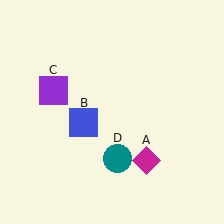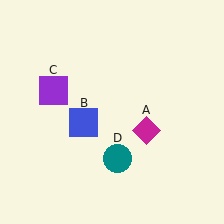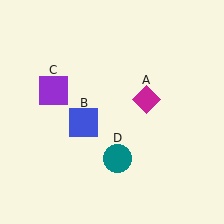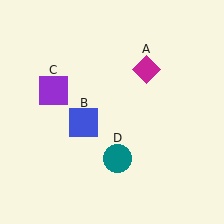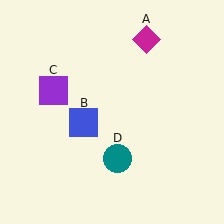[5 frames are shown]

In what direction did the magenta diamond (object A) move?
The magenta diamond (object A) moved up.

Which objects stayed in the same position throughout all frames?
Blue square (object B) and purple square (object C) and teal circle (object D) remained stationary.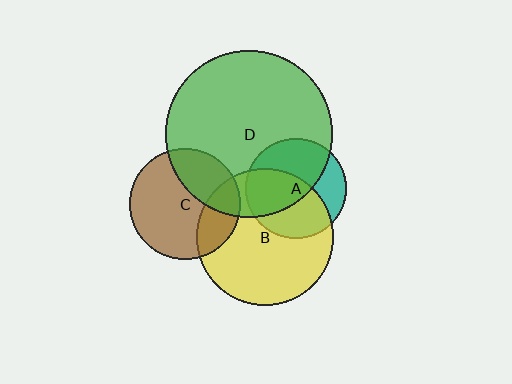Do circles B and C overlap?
Yes.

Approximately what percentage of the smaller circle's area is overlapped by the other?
Approximately 25%.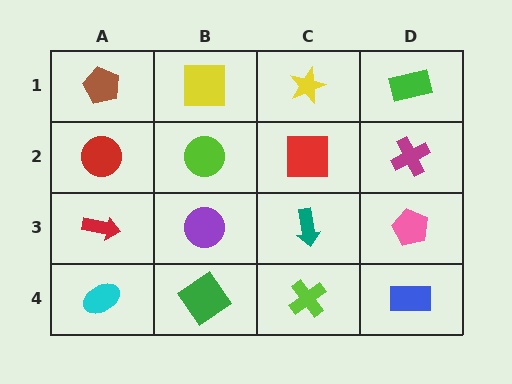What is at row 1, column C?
A yellow star.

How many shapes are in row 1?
4 shapes.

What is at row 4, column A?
A cyan ellipse.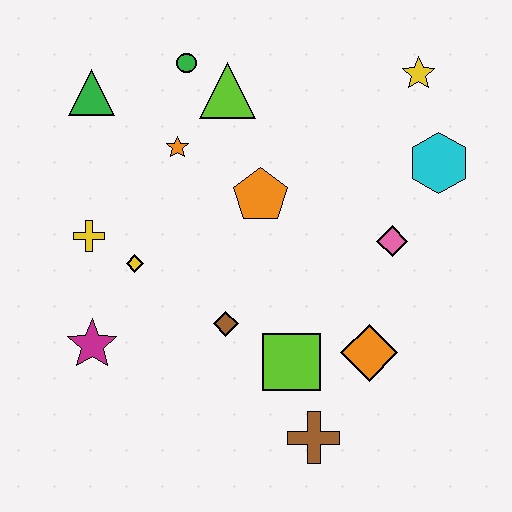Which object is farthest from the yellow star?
The magenta star is farthest from the yellow star.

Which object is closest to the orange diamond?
The lime square is closest to the orange diamond.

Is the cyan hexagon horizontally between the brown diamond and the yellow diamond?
No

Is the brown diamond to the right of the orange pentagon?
No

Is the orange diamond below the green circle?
Yes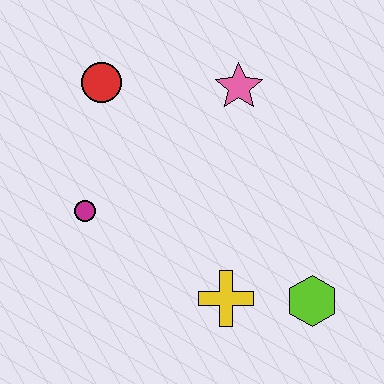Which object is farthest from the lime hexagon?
The red circle is farthest from the lime hexagon.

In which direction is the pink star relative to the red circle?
The pink star is to the right of the red circle.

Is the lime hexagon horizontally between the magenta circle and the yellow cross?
No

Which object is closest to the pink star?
The red circle is closest to the pink star.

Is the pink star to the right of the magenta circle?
Yes